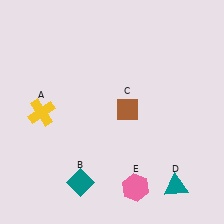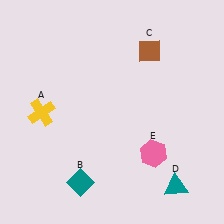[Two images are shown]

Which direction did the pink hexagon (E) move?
The pink hexagon (E) moved up.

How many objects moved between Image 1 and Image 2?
2 objects moved between the two images.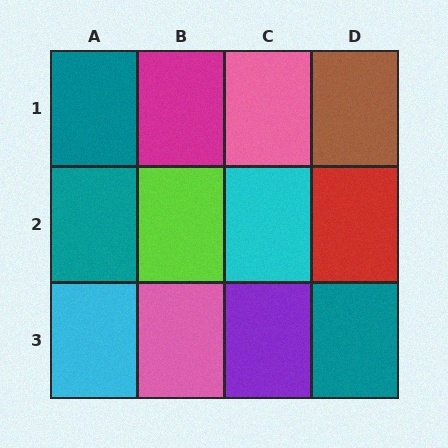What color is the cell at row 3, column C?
Purple.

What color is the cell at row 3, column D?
Teal.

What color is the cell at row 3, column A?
Cyan.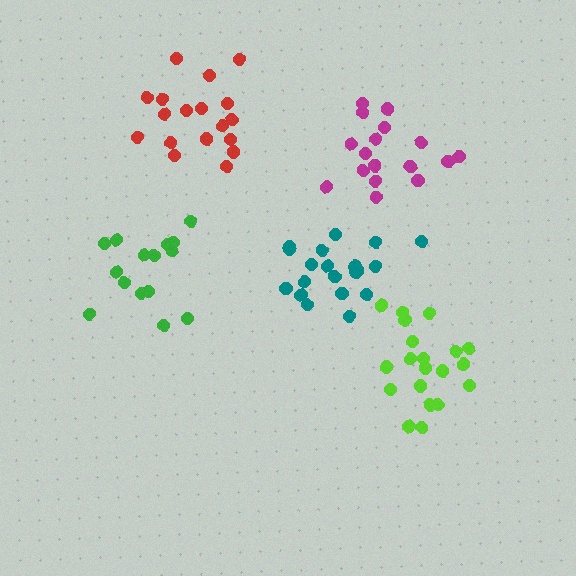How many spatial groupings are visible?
There are 5 spatial groupings.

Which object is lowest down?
The lime cluster is bottommost.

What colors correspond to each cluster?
The clusters are colored: teal, red, lime, green, magenta.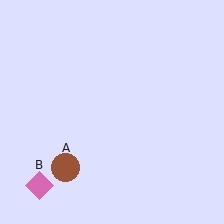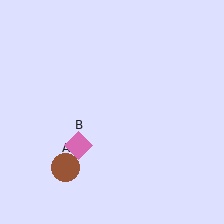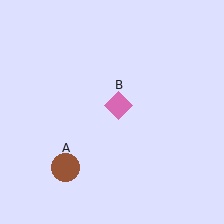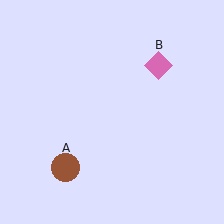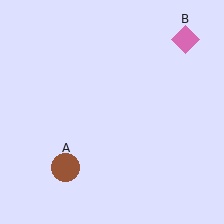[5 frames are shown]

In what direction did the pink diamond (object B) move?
The pink diamond (object B) moved up and to the right.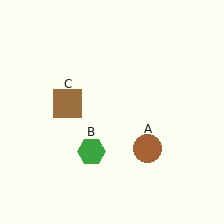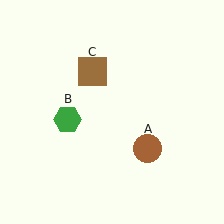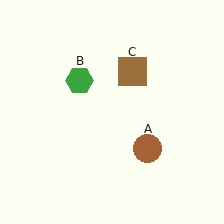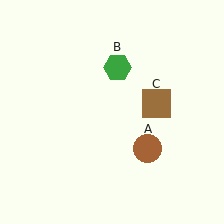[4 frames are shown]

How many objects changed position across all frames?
2 objects changed position: green hexagon (object B), brown square (object C).